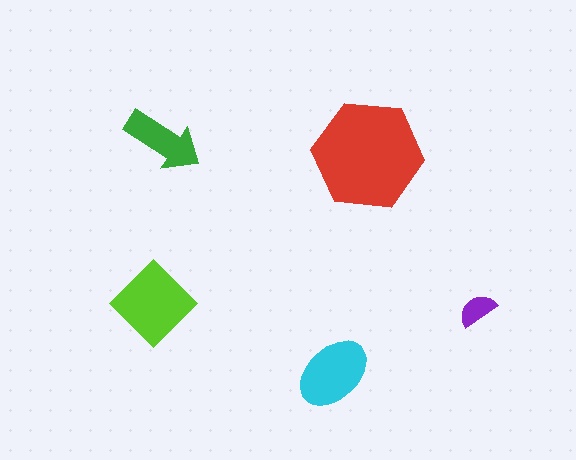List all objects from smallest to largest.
The purple semicircle, the green arrow, the cyan ellipse, the lime diamond, the red hexagon.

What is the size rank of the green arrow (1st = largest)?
4th.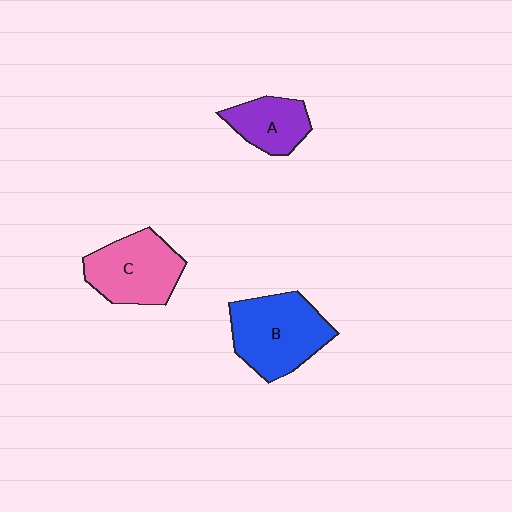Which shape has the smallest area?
Shape A (purple).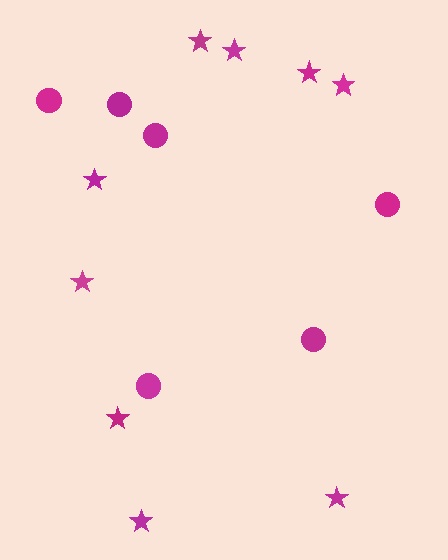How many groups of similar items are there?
There are 2 groups: one group of stars (9) and one group of circles (6).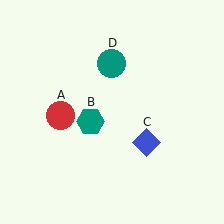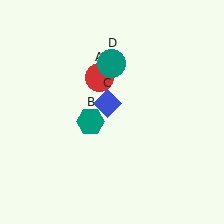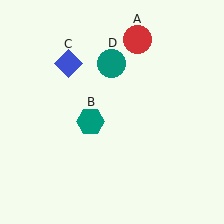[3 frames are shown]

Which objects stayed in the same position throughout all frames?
Teal hexagon (object B) and teal circle (object D) remained stationary.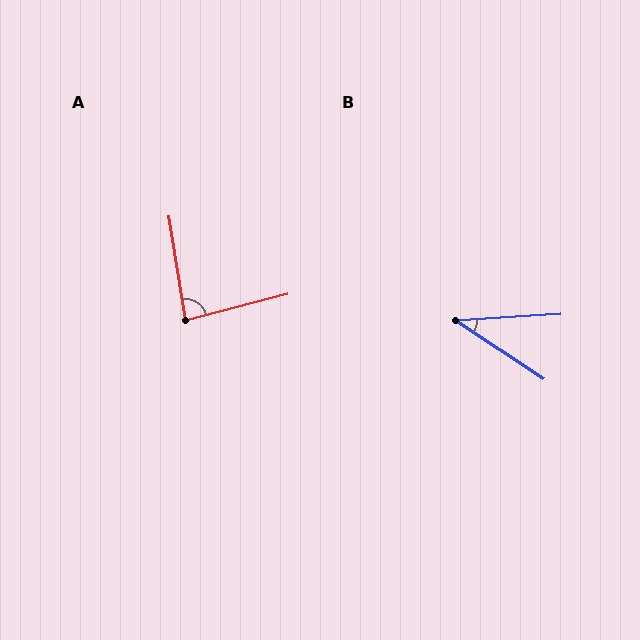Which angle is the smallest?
B, at approximately 37 degrees.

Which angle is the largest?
A, at approximately 85 degrees.